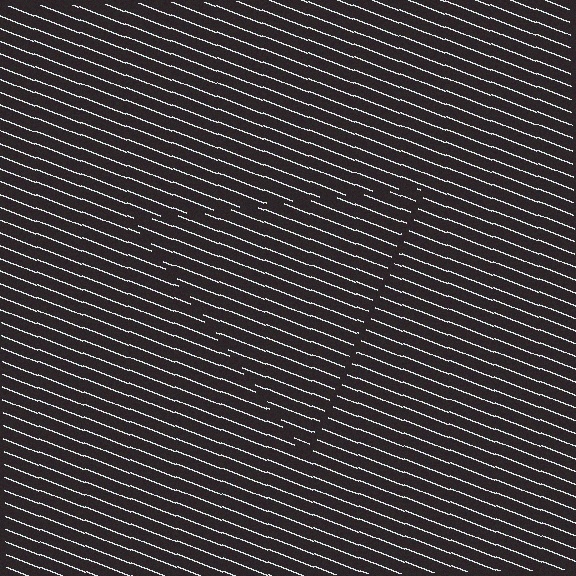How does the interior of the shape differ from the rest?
The interior of the shape contains the same grating, shifted by half a period — the contour is defined by the phase discontinuity where line-ends from the inner and outer gratings abut.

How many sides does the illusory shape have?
3 sides — the line-ends trace a triangle.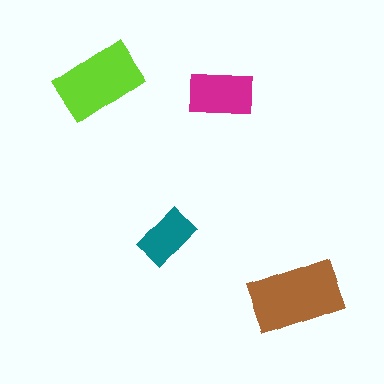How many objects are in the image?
There are 4 objects in the image.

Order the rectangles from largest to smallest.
the brown one, the lime one, the magenta one, the teal one.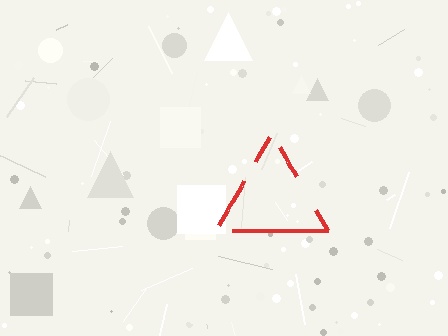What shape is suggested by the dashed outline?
The dashed outline suggests a triangle.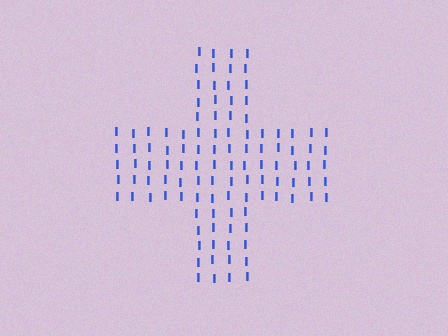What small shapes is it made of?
It is made of small letter I's.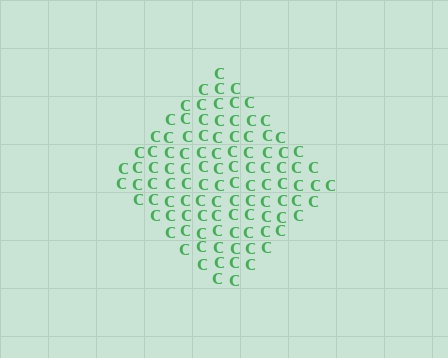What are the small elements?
The small elements are letter C's.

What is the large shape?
The large shape is a diamond.